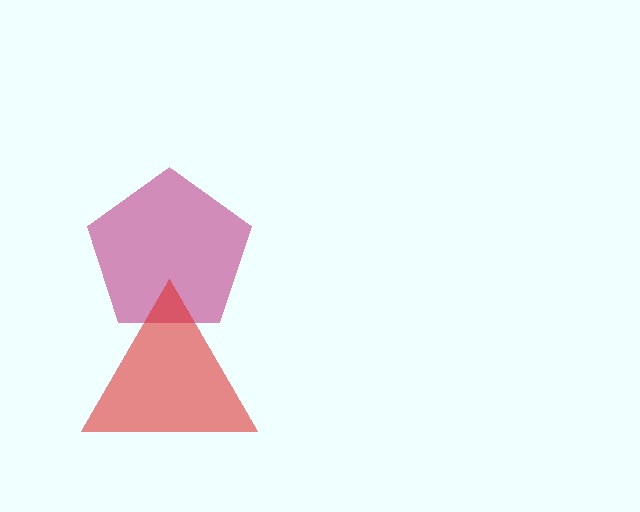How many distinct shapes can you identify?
There are 2 distinct shapes: a magenta pentagon, a red triangle.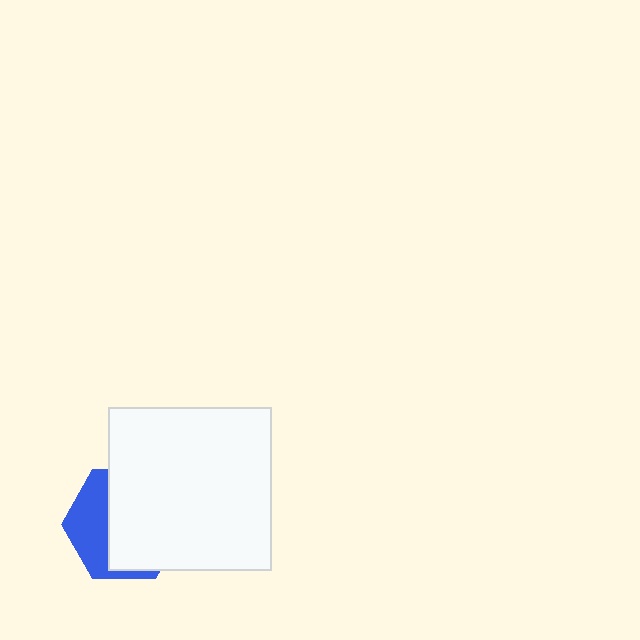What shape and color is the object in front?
The object in front is a white square.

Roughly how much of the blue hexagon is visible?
A small part of it is visible (roughly 36%).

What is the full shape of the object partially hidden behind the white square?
The partially hidden object is a blue hexagon.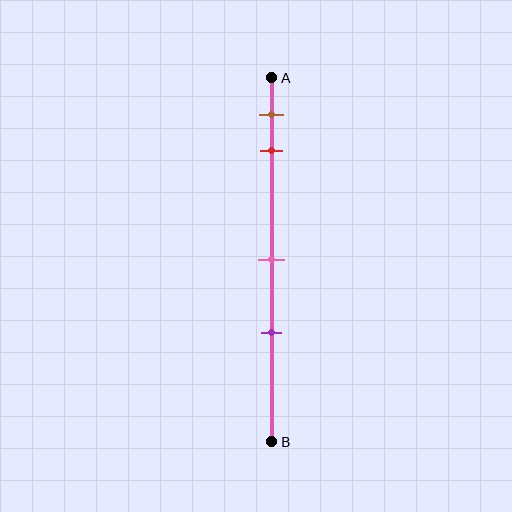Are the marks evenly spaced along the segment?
No, the marks are not evenly spaced.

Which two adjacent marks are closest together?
The brown and red marks are the closest adjacent pair.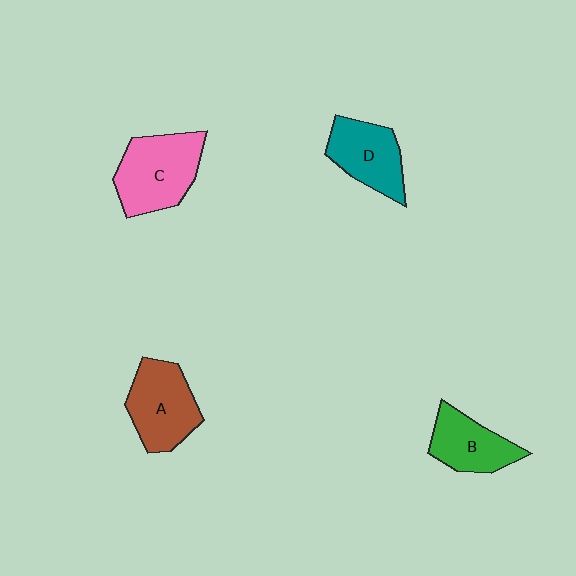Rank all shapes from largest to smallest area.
From largest to smallest: C (pink), A (brown), D (teal), B (green).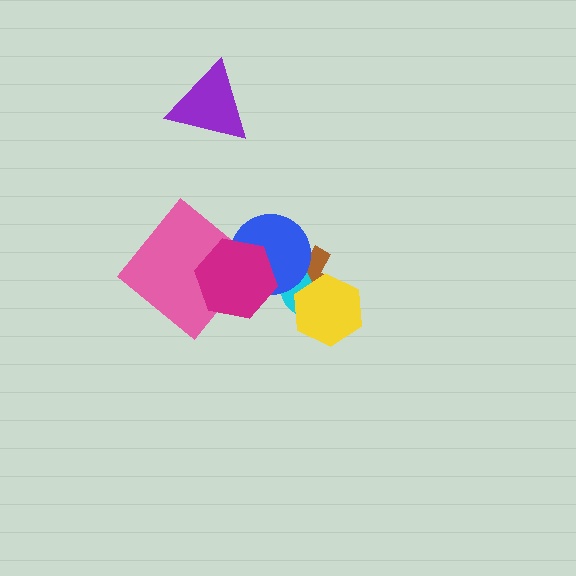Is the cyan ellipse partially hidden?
Yes, it is partially covered by another shape.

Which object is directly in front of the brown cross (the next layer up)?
The cyan ellipse is directly in front of the brown cross.